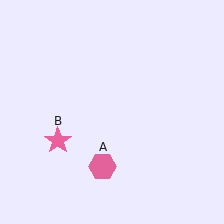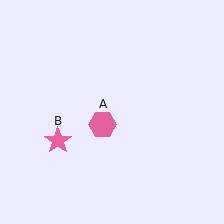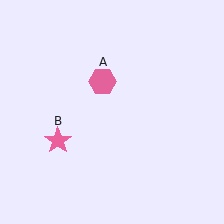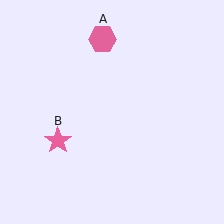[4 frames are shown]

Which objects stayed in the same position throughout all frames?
Pink star (object B) remained stationary.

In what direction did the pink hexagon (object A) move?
The pink hexagon (object A) moved up.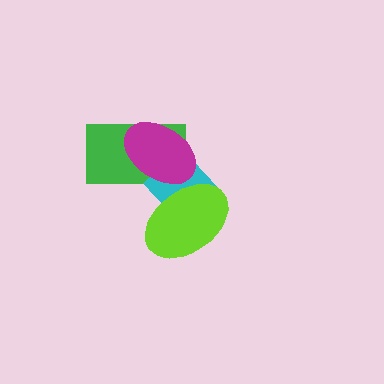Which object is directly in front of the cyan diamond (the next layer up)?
The magenta ellipse is directly in front of the cyan diamond.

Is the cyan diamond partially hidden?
Yes, it is partially covered by another shape.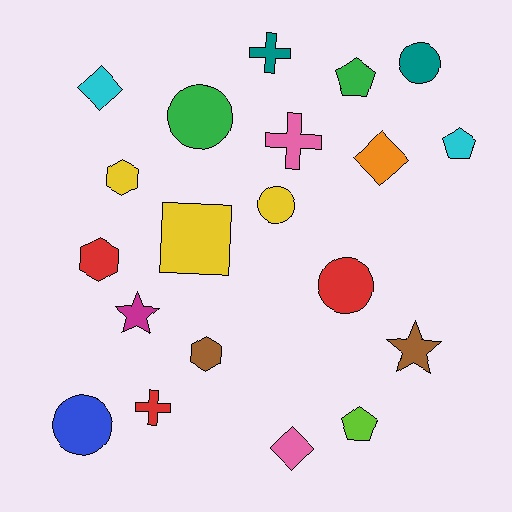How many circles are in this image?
There are 5 circles.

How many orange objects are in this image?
There is 1 orange object.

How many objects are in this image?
There are 20 objects.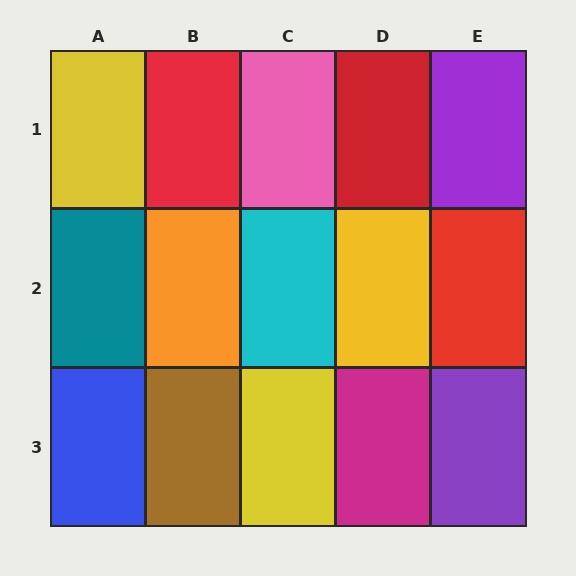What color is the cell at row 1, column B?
Red.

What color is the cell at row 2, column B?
Orange.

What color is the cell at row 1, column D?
Red.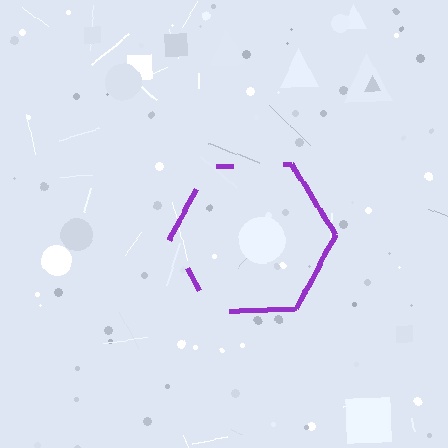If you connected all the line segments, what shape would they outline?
They would outline a hexagon.